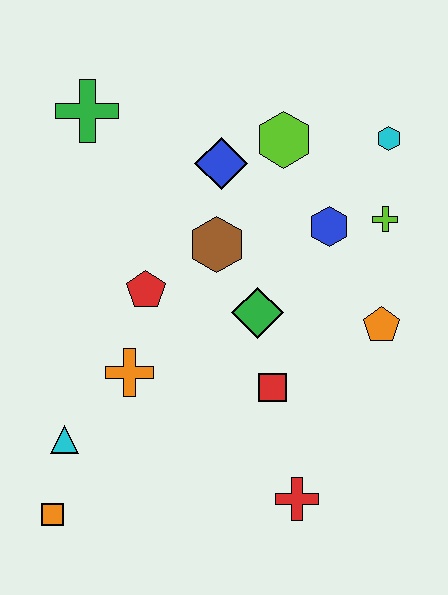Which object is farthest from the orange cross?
The cyan hexagon is farthest from the orange cross.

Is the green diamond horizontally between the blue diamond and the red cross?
Yes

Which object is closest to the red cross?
The red square is closest to the red cross.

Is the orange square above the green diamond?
No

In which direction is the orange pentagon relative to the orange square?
The orange pentagon is to the right of the orange square.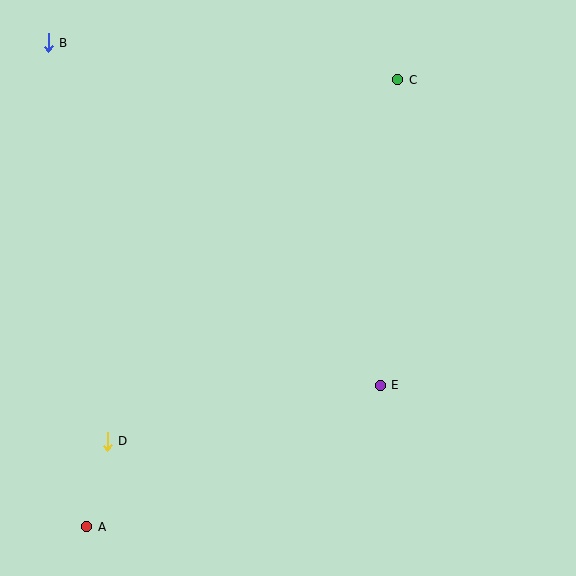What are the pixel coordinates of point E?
Point E is at (380, 385).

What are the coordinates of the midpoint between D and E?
The midpoint between D and E is at (244, 413).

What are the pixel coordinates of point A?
Point A is at (87, 527).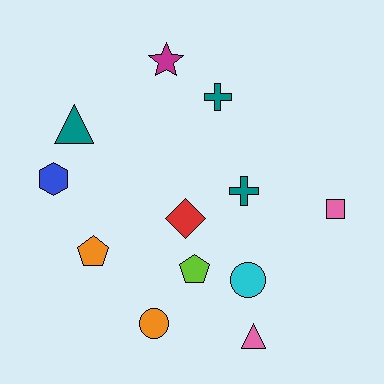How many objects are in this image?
There are 12 objects.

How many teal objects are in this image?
There are 3 teal objects.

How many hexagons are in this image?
There is 1 hexagon.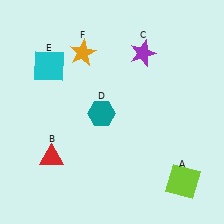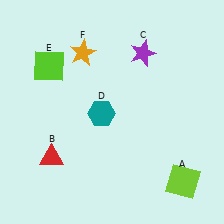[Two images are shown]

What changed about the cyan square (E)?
In Image 1, E is cyan. In Image 2, it changed to lime.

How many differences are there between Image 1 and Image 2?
There is 1 difference between the two images.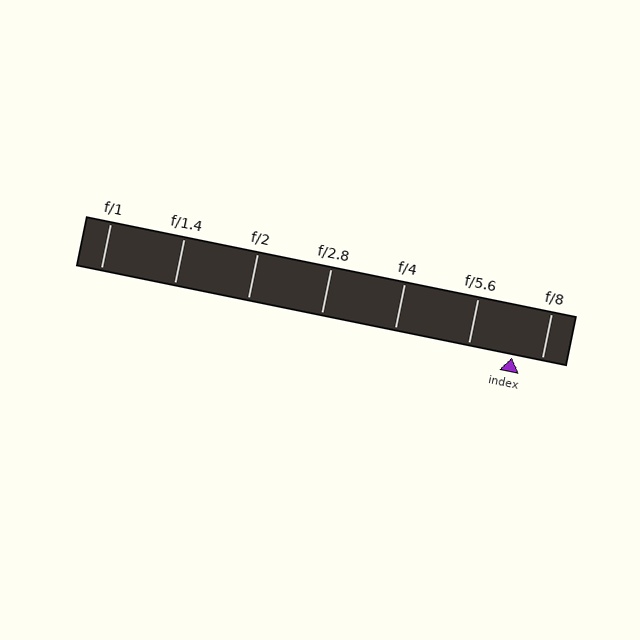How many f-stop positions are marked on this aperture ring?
There are 7 f-stop positions marked.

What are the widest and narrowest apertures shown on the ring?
The widest aperture shown is f/1 and the narrowest is f/8.